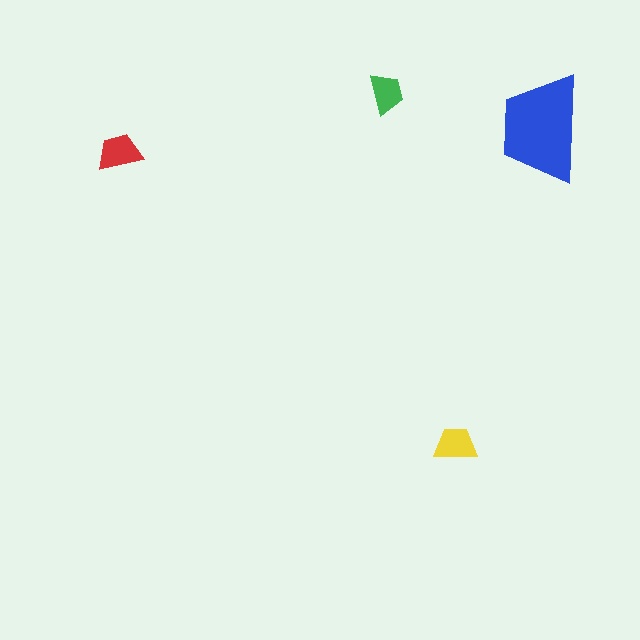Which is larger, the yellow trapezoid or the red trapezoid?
The red one.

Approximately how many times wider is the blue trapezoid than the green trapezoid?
About 2.5 times wider.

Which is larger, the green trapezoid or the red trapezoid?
The red one.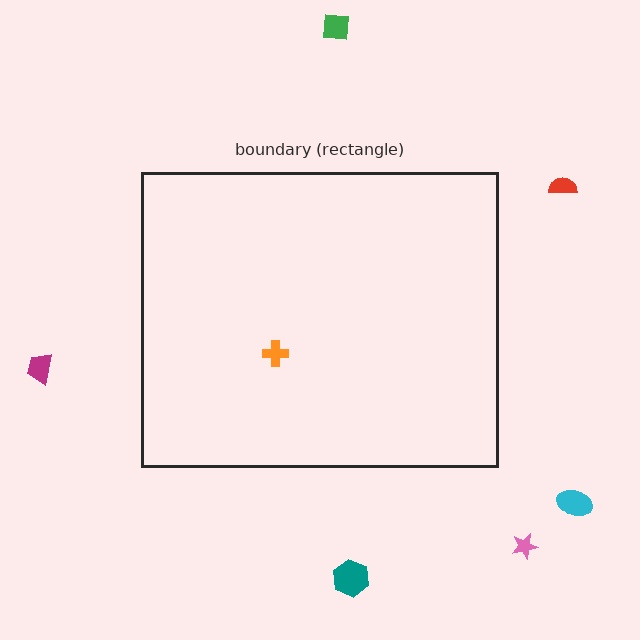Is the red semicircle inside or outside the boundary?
Outside.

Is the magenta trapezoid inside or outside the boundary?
Outside.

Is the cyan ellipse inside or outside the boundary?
Outside.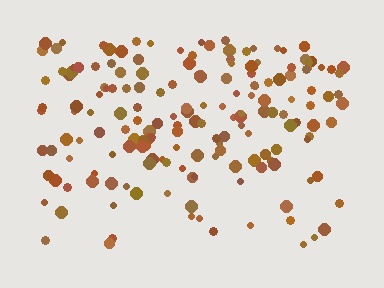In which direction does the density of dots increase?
From bottom to top, with the top side densest.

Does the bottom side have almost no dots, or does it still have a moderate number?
Still a moderate number, just noticeably fewer than the top.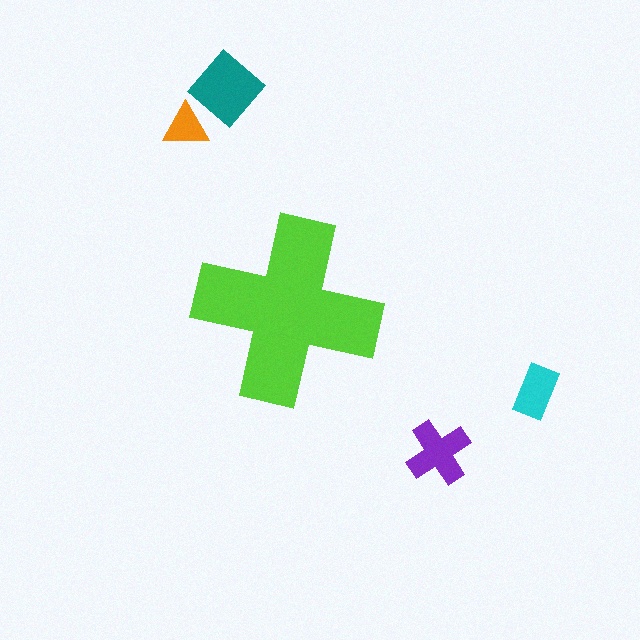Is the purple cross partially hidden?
No, the purple cross is fully visible.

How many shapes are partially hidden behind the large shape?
0 shapes are partially hidden.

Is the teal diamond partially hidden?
No, the teal diamond is fully visible.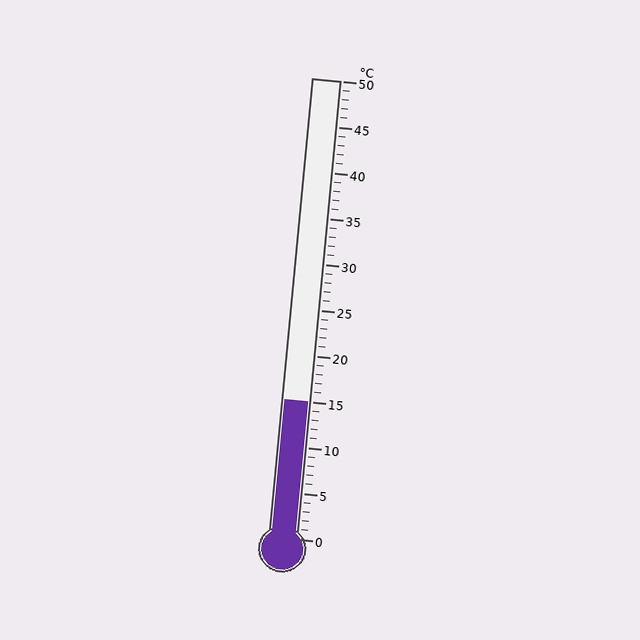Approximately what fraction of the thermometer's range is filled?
The thermometer is filled to approximately 30% of its range.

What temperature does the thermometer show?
The thermometer shows approximately 15°C.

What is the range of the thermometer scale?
The thermometer scale ranges from 0°C to 50°C.